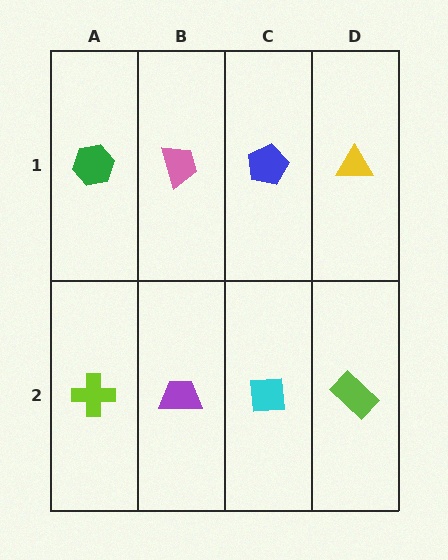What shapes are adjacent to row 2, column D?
A yellow triangle (row 1, column D), a cyan square (row 2, column C).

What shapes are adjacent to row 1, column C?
A cyan square (row 2, column C), a pink trapezoid (row 1, column B), a yellow triangle (row 1, column D).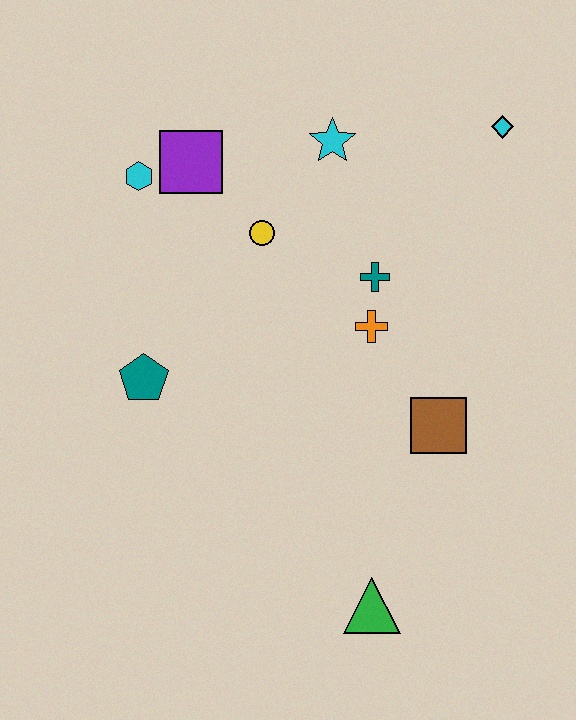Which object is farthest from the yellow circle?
The green triangle is farthest from the yellow circle.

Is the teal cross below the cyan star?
Yes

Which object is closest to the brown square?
The orange cross is closest to the brown square.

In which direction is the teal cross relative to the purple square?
The teal cross is to the right of the purple square.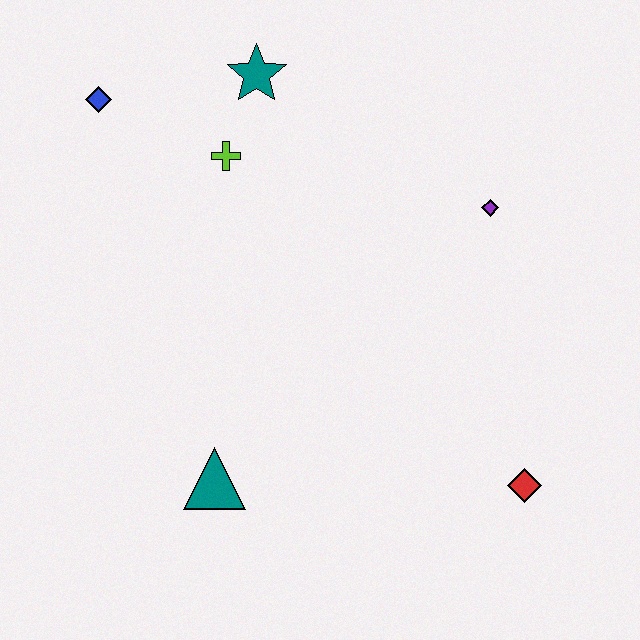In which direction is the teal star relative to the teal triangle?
The teal star is above the teal triangle.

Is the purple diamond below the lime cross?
Yes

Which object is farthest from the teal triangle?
The teal star is farthest from the teal triangle.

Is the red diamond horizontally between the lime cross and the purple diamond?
No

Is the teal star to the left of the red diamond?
Yes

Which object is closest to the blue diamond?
The lime cross is closest to the blue diamond.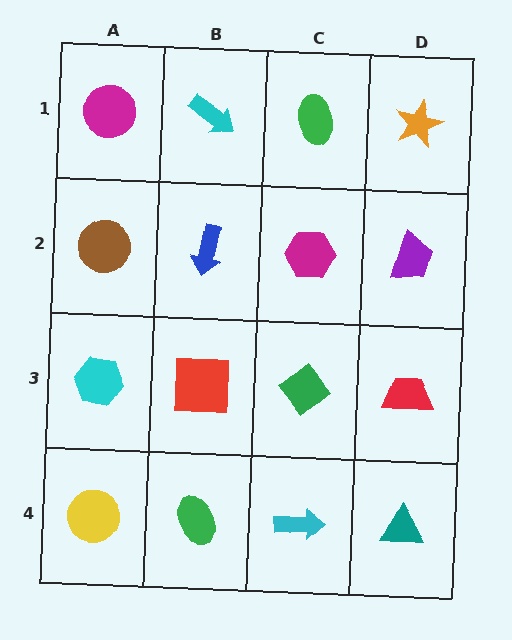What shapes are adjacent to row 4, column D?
A red trapezoid (row 3, column D), a cyan arrow (row 4, column C).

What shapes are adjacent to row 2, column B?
A cyan arrow (row 1, column B), a red square (row 3, column B), a brown circle (row 2, column A), a magenta hexagon (row 2, column C).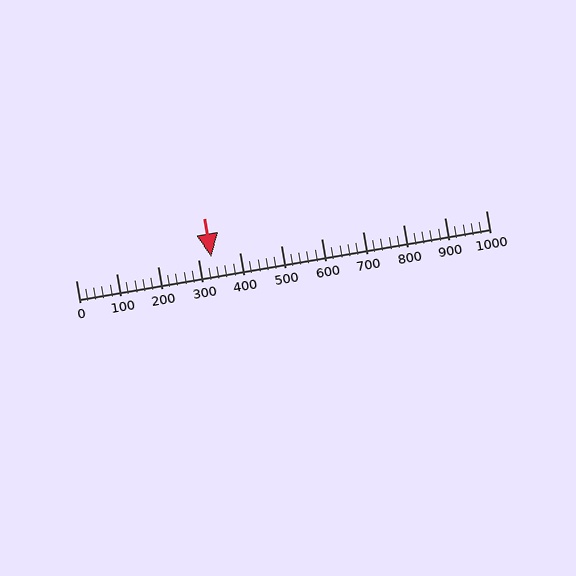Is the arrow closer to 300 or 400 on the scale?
The arrow is closer to 300.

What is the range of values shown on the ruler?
The ruler shows values from 0 to 1000.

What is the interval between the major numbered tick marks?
The major tick marks are spaced 100 units apart.